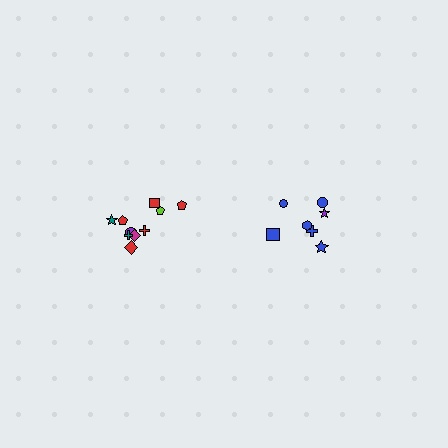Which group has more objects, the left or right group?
The left group.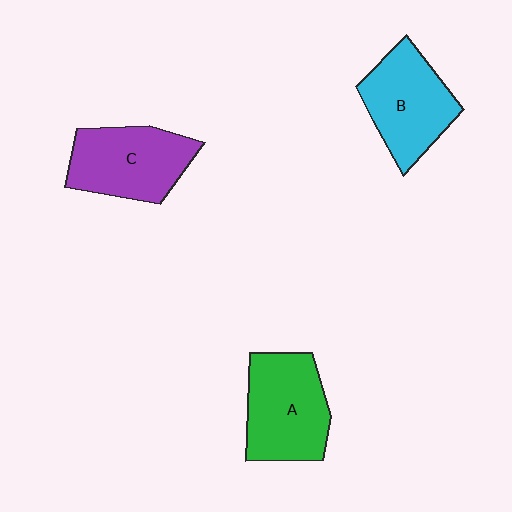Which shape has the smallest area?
Shape B (cyan).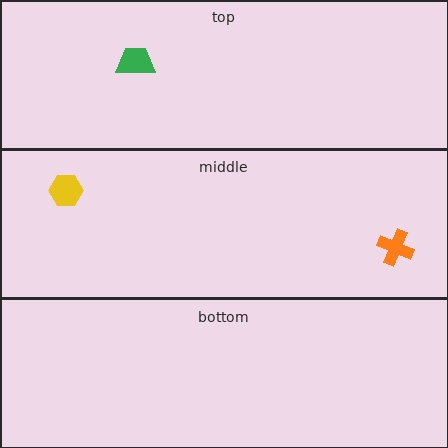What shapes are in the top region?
The green trapezoid.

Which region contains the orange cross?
The middle region.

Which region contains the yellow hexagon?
The middle region.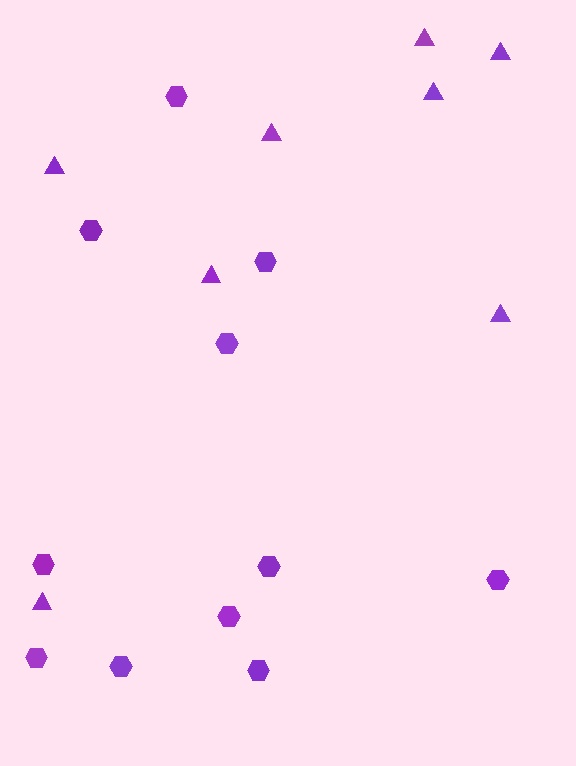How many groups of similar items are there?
There are 2 groups: one group of triangles (8) and one group of hexagons (11).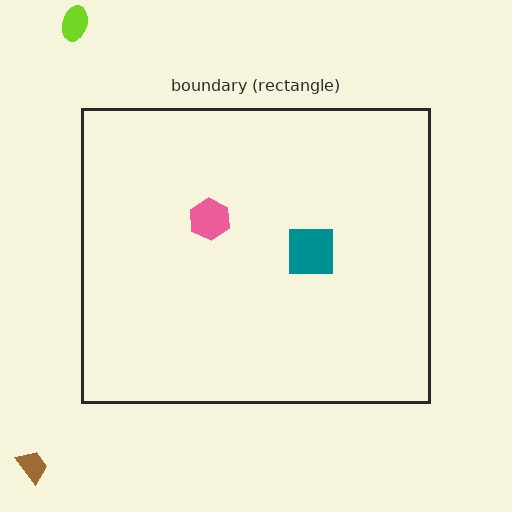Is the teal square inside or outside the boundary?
Inside.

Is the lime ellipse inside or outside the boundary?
Outside.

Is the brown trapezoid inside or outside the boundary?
Outside.